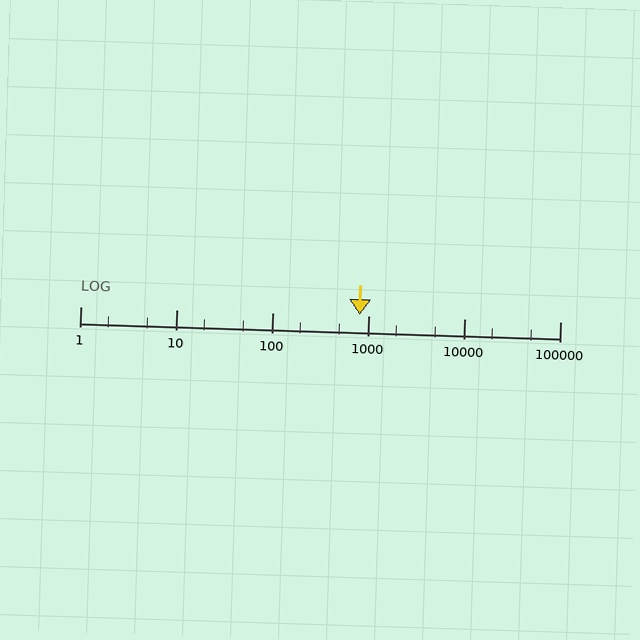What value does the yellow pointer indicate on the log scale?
The pointer indicates approximately 810.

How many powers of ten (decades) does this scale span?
The scale spans 5 decades, from 1 to 100000.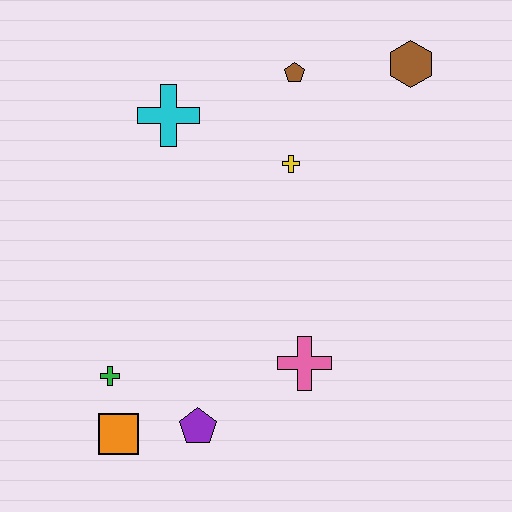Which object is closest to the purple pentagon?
The orange square is closest to the purple pentagon.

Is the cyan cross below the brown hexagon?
Yes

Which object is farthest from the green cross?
The brown hexagon is farthest from the green cross.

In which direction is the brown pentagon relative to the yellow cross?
The brown pentagon is above the yellow cross.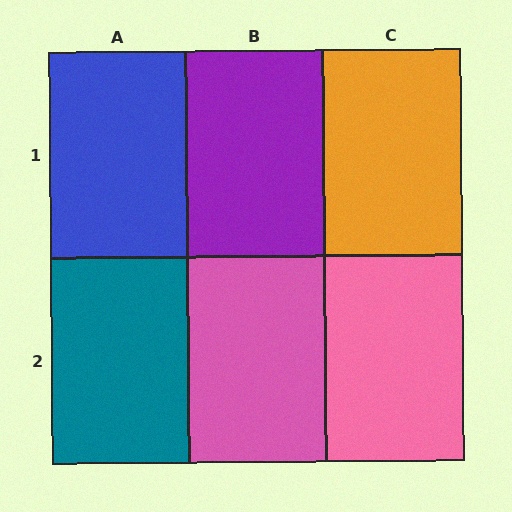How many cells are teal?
1 cell is teal.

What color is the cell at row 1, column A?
Blue.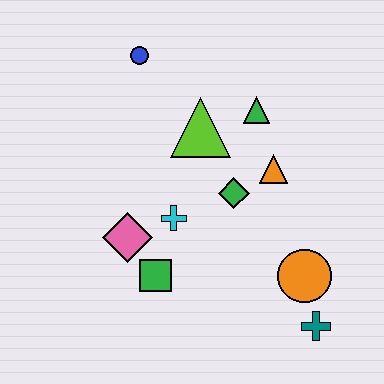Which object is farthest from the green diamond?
The blue circle is farthest from the green diamond.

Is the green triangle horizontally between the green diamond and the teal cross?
Yes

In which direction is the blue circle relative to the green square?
The blue circle is above the green square.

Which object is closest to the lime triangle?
The green triangle is closest to the lime triangle.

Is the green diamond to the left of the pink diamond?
No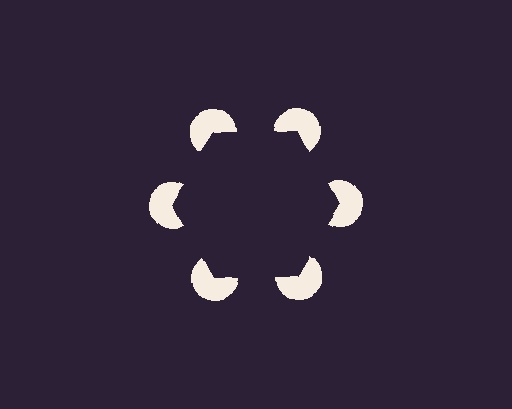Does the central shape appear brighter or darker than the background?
It typically appears slightly darker than the background, even though no actual brightness change is drawn.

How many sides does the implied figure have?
6 sides.